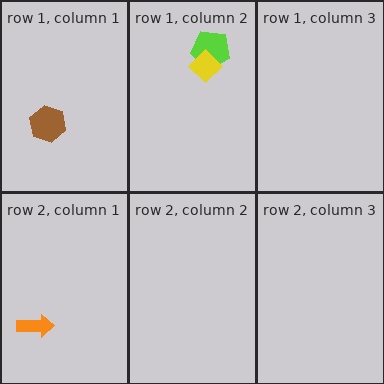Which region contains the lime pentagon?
The row 1, column 2 region.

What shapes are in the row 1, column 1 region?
The brown hexagon.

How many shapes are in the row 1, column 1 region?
1.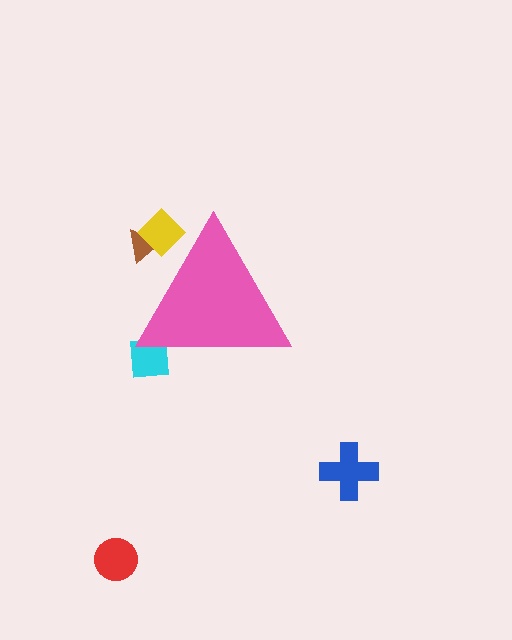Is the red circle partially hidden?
No, the red circle is fully visible.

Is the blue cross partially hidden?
No, the blue cross is fully visible.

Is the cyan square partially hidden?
Yes, the cyan square is partially hidden behind the pink triangle.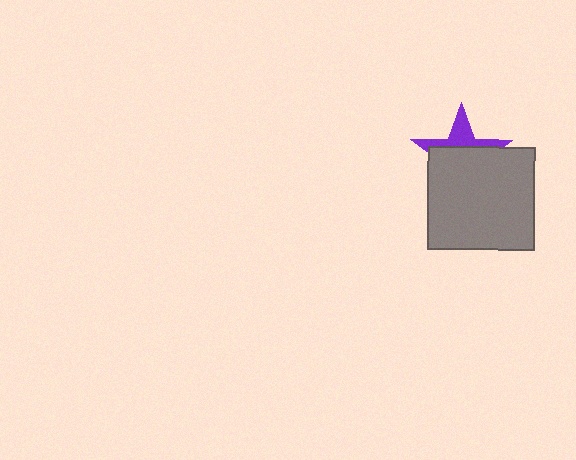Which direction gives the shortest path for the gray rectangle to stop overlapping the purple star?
Moving down gives the shortest separation.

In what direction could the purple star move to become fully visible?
The purple star could move up. That would shift it out from behind the gray rectangle entirely.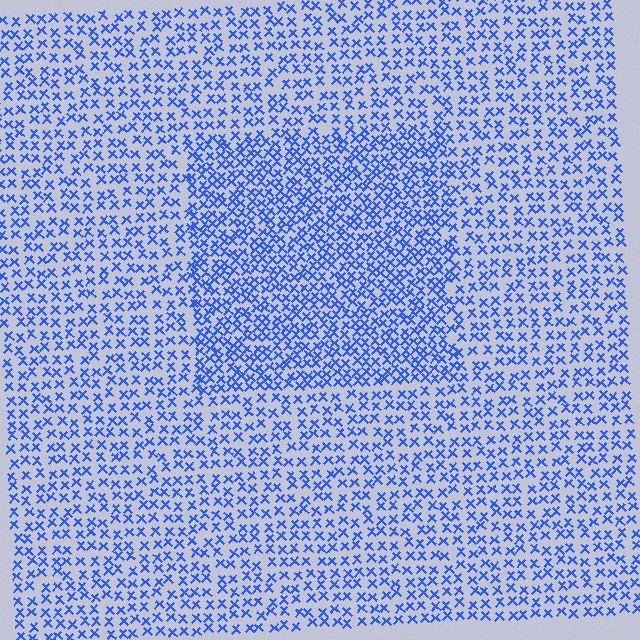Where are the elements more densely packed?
The elements are more densely packed inside the rectangle boundary.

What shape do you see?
I see a rectangle.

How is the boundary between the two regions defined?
The boundary is defined by a change in element density (approximately 1.7x ratio). All elements are the same color, size, and shape.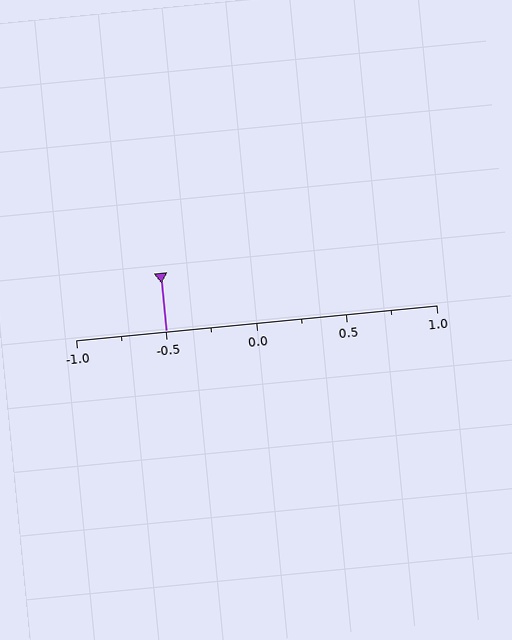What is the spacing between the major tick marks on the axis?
The major ticks are spaced 0.5 apart.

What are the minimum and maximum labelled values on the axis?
The axis runs from -1.0 to 1.0.